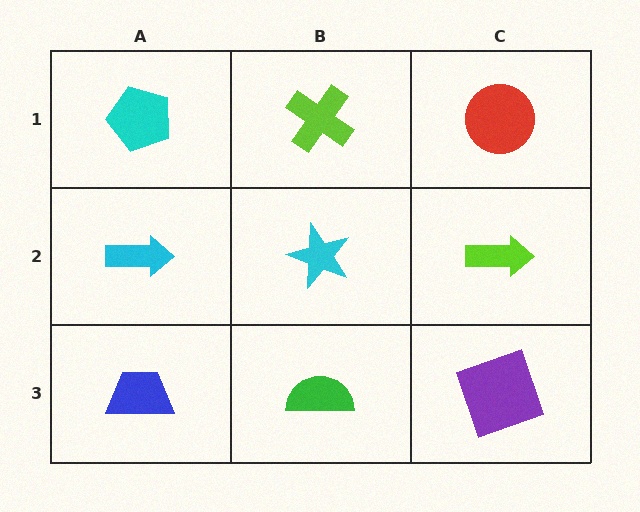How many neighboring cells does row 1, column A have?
2.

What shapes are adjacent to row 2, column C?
A red circle (row 1, column C), a purple square (row 3, column C), a cyan star (row 2, column B).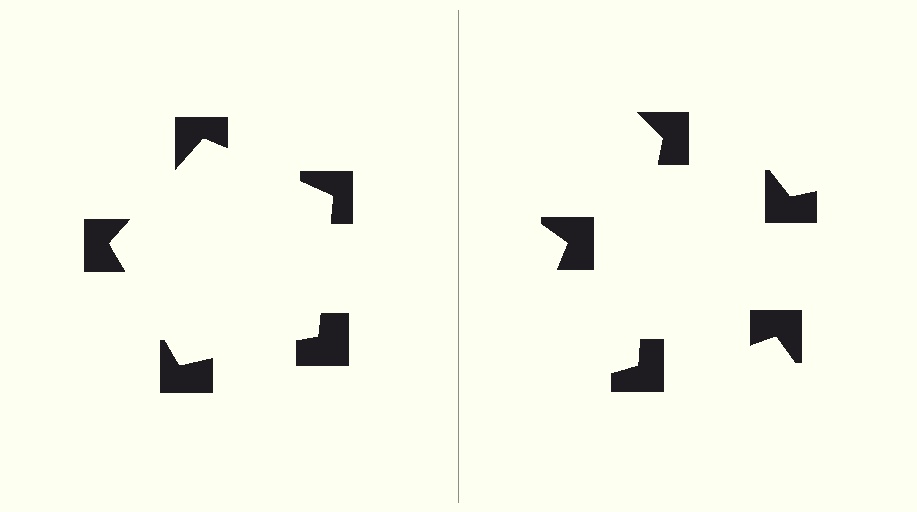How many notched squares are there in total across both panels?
10 — 5 on each side.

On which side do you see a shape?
An illusory pentagon appears on the left side. On the right side the wedge cuts are rotated, so no coherent shape forms.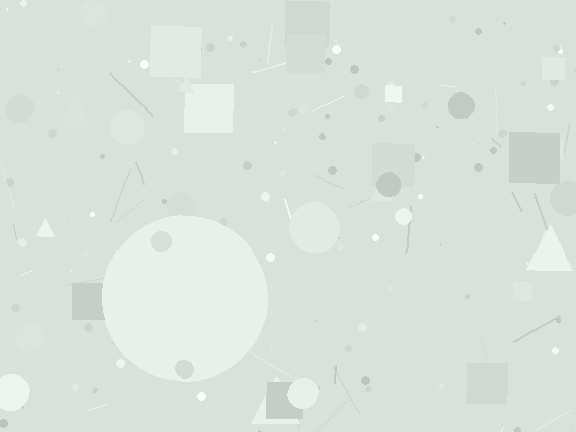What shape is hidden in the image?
A circle is hidden in the image.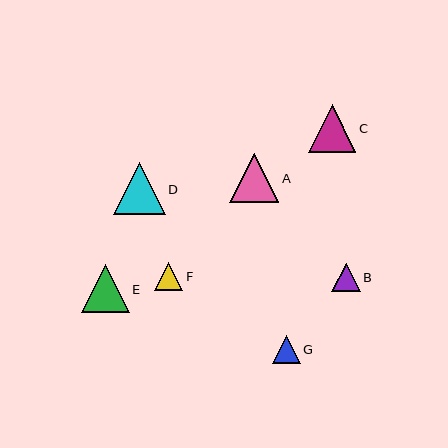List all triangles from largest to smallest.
From largest to smallest: D, A, E, C, B, F, G.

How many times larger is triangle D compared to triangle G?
Triangle D is approximately 1.9 times the size of triangle G.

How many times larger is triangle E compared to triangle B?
Triangle E is approximately 1.7 times the size of triangle B.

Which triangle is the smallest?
Triangle G is the smallest with a size of approximately 28 pixels.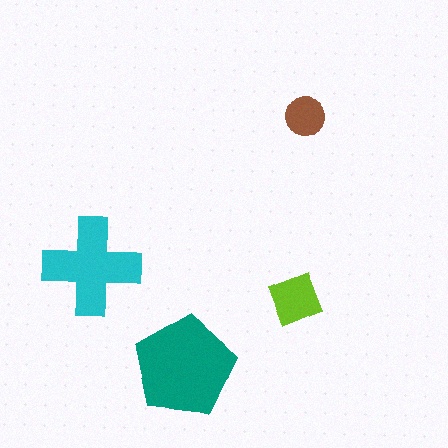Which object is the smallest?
The brown circle.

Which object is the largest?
The teal pentagon.